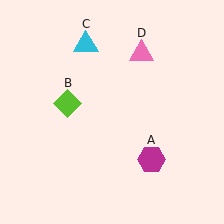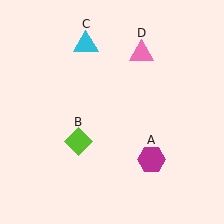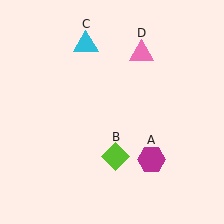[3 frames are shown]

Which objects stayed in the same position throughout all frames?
Magenta hexagon (object A) and cyan triangle (object C) and pink triangle (object D) remained stationary.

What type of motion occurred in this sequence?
The lime diamond (object B) rotated counterclockwise around the center of the scene.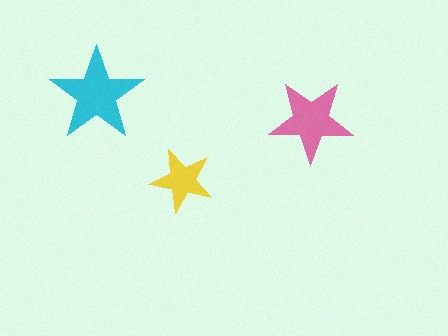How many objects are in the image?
There are 3 objects in the image.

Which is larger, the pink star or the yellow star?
The pink one.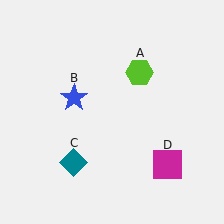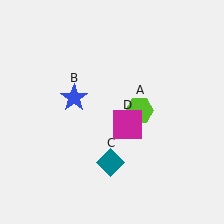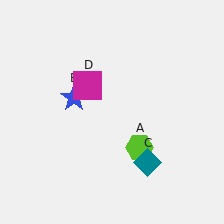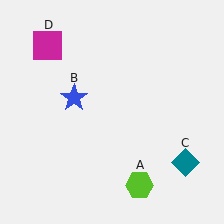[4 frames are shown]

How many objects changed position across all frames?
3 objects changed position: lime hexagon (object A), teal diamond (object C), magenta square (object D).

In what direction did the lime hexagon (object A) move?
The lime hexagon (object A) moved down.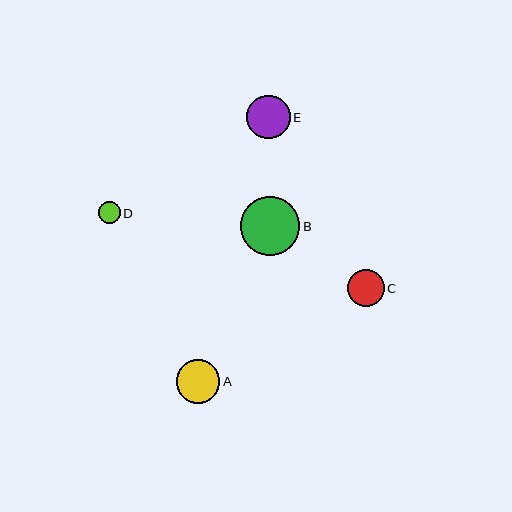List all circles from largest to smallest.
From largest to smallest: B, E, A, C, D.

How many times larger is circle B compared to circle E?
Circle B is approximately 1.3 times the size of circle E.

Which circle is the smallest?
Circle D is the smallest with a size of approximately 21 pixels.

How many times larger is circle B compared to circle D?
Circle B is approximately 2.8 times the size of circle D.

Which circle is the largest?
Circle B is the largest with a size of approximately 59 pixels.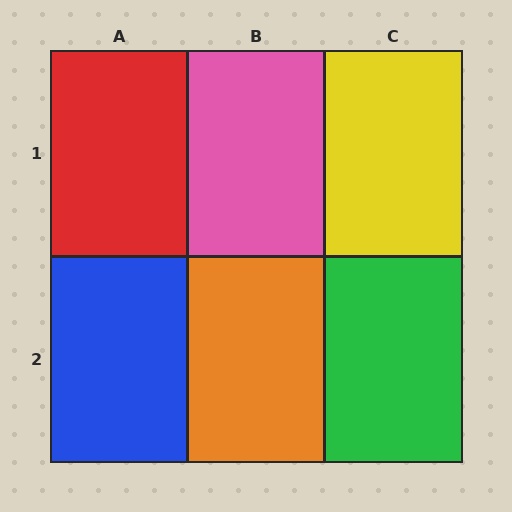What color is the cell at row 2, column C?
Green.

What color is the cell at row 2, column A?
Blue.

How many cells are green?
1 cell is green.